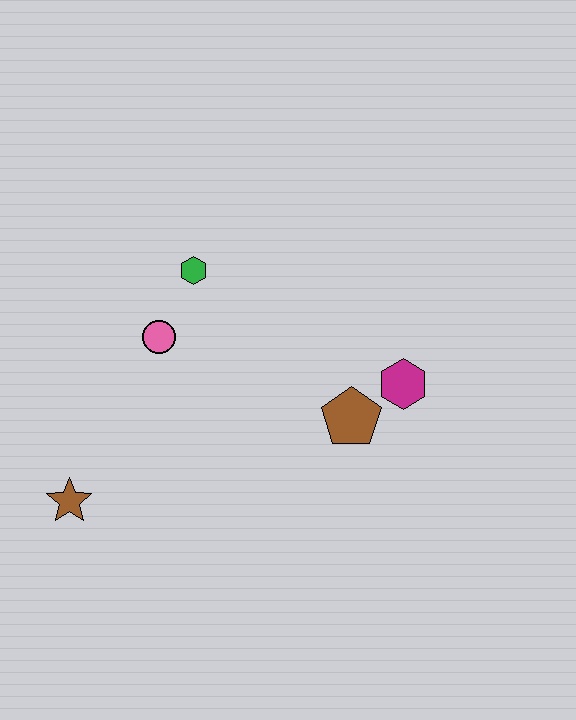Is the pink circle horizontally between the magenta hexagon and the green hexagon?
No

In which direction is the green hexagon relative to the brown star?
The green hexagon is above the brown star.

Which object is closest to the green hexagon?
The pink circle is closest to the green hexagon.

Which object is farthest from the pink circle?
The magenta hexagon is farthest from the pink circle.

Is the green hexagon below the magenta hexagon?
No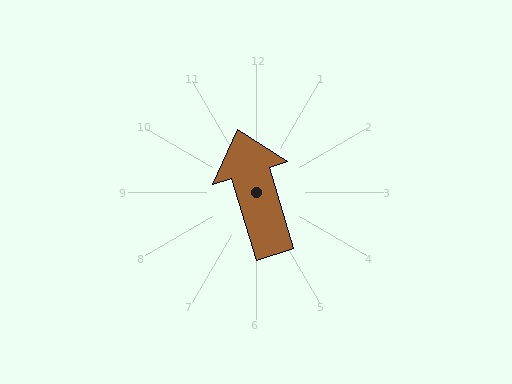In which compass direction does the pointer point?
North.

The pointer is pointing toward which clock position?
Roughly 11 o'clock.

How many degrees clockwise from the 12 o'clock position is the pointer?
Approximately 343 degrees.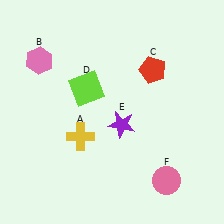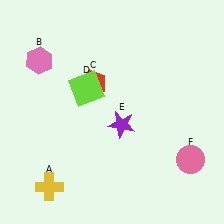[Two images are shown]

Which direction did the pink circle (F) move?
The pink circle (F) moved right.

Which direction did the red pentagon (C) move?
The red pentagon (C) moved left.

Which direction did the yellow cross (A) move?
The yellow cross (A) moved down.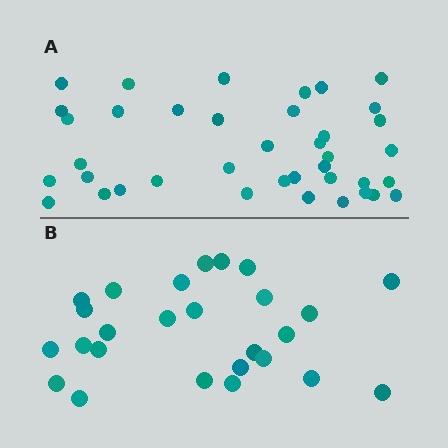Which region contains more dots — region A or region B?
Region A (the top region) has more dots.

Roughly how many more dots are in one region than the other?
Region A has approximately 15 more dots than region B.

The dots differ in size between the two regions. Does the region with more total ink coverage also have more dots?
No. Region B has more total ink coverage because its dots are larger, but region A actually contains more individual dots. Total area can be misleading — the number of items is what matters here.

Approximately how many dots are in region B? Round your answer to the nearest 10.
About 30 dots. (The exact count is 26, which rounds to 30.)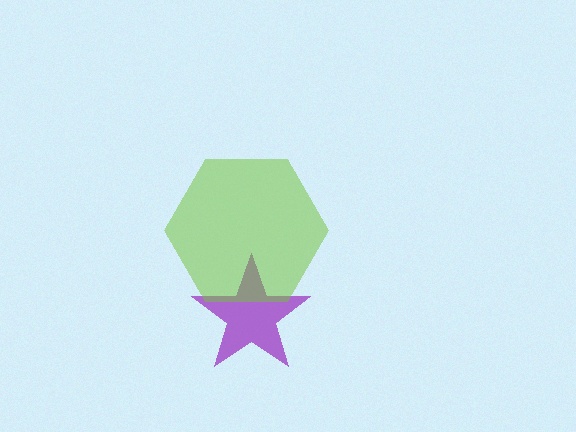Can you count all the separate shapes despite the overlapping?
Yes, there are 2 separate shapes.